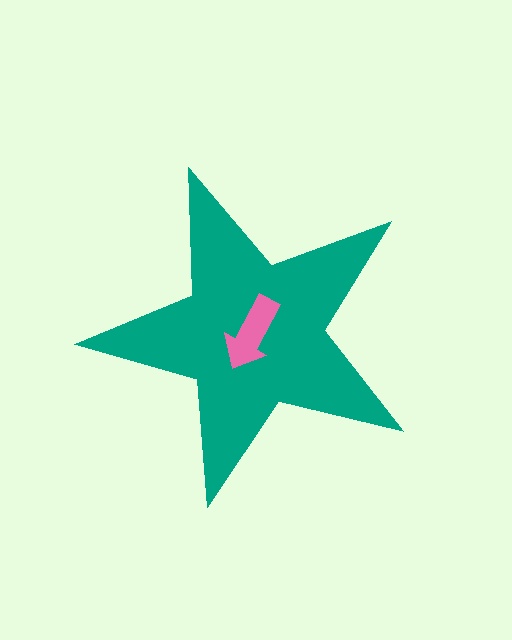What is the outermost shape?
The teal star.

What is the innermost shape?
The pink arrow.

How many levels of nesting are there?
2.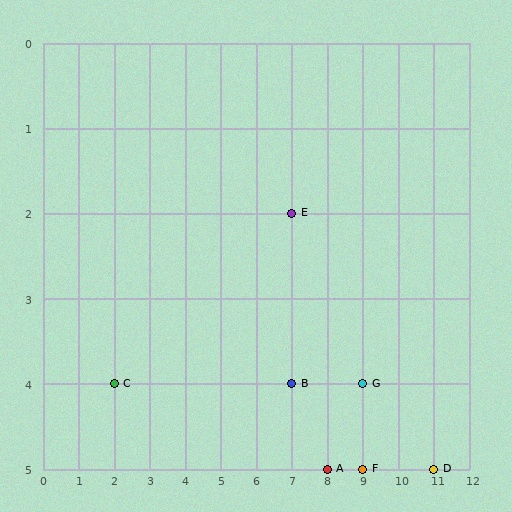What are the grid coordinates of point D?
Point D is at grid coordinates (11, 5).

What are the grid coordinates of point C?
Point C is at grid coordinates (2, 4).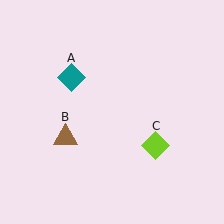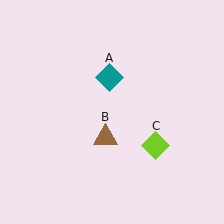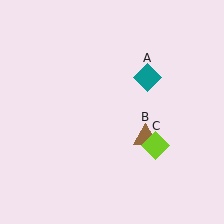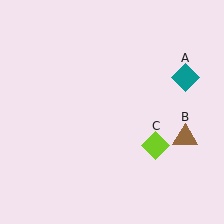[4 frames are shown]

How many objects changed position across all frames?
2 objects changed position: teal diamond (object A), brown triangle (object B).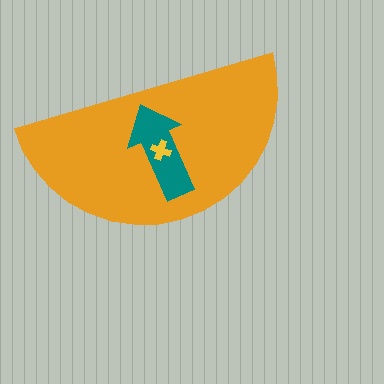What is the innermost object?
The yellow cross.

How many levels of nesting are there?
3.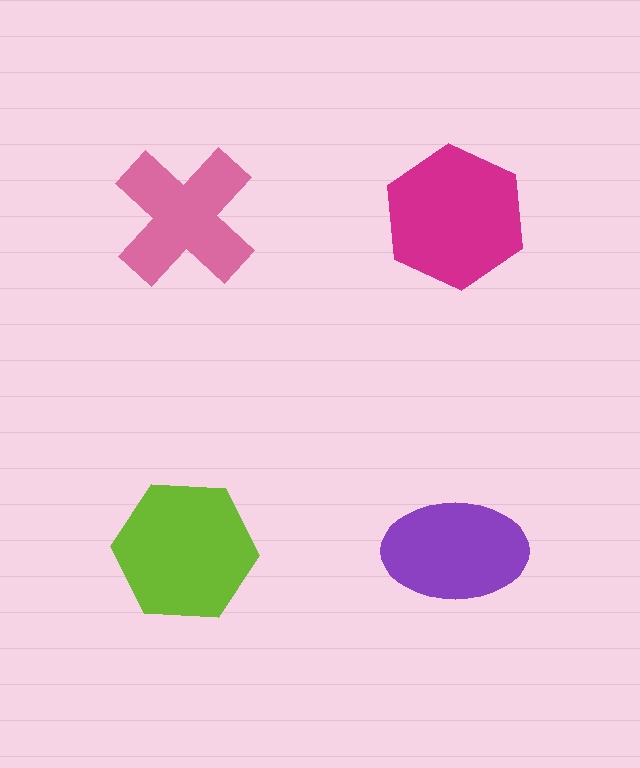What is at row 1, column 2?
A magenta hexagon.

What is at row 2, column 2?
A purple ellipse.